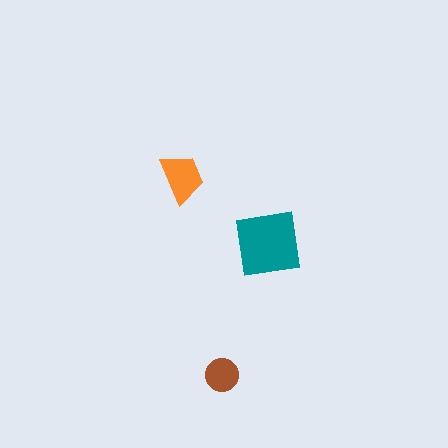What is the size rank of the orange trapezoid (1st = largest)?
2nd.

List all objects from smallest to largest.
The brown circle, the orange trapezoid, the teal square.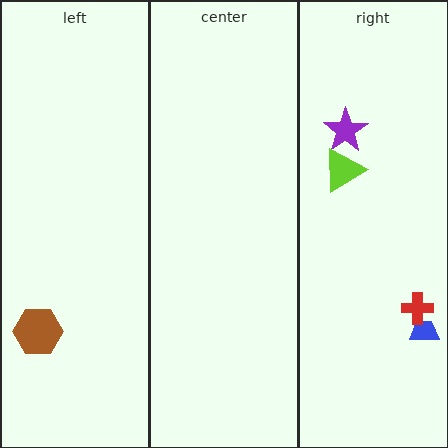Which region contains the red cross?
The right region.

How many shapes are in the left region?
1.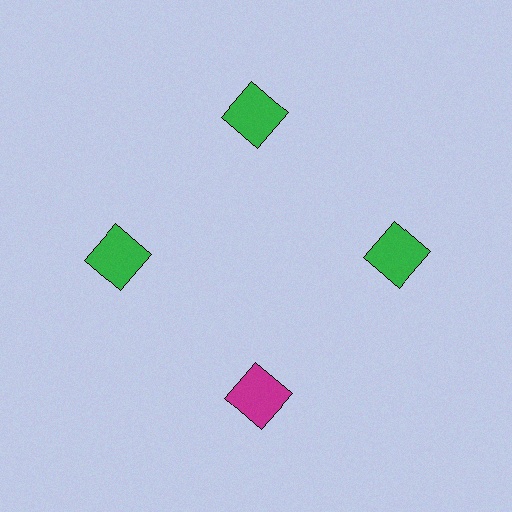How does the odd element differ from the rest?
It has a different color: magenta instead of green.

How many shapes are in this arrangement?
There are 4 shapes arranged in a ring pattern.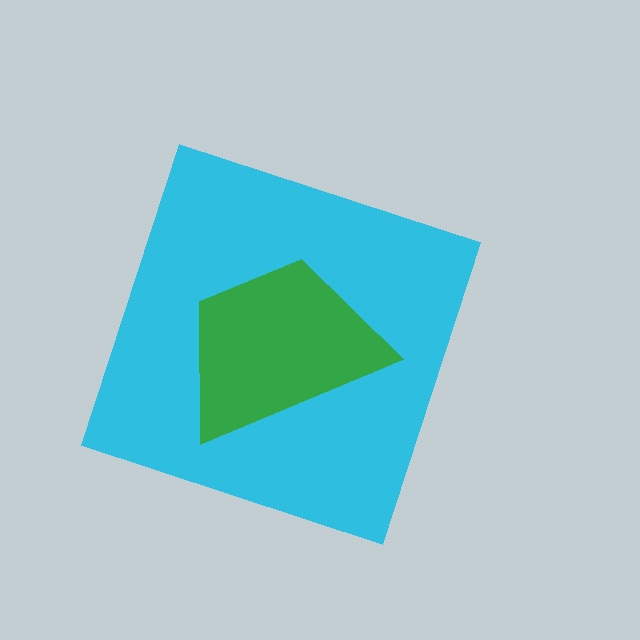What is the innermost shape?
The green trapezoid.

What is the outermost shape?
The cyan diamond.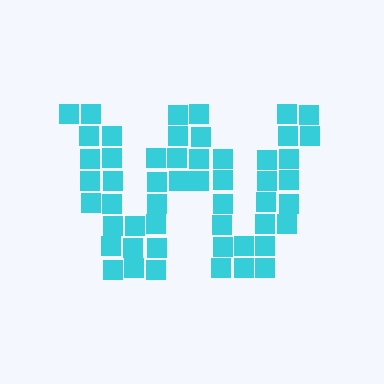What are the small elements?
The small elements are squares.